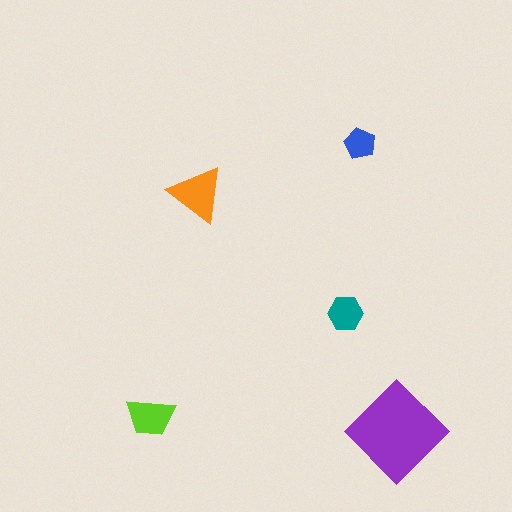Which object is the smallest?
The blue pentagon.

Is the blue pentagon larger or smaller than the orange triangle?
Smaller.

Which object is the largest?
The purple diamond.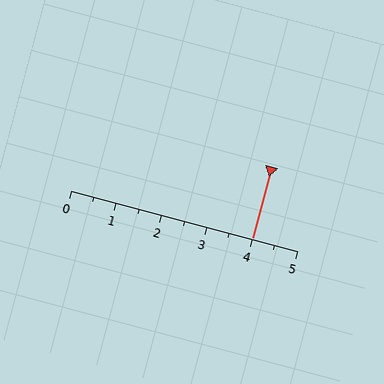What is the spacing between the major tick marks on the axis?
The major ticks are spaced 1 apart.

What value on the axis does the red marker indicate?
The marker indicates approximately 4.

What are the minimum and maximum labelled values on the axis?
The axis runs from 0 to 5.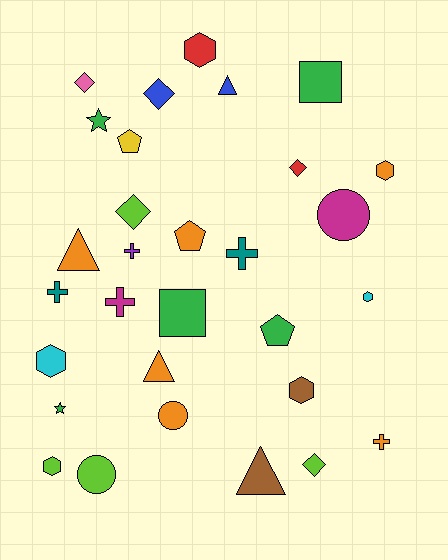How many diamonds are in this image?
There are 5 diamonds.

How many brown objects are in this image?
There are 2 brown objects.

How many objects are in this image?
There are 30 objects.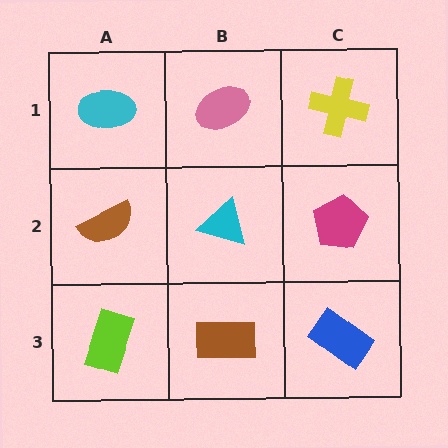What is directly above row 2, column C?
A yellow cross.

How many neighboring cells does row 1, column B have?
3.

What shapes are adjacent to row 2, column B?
A pink ellipse (row 1, column B), a brown rectangle (row 3, column B), a brown semicircle (row 2, column A), a magenta pentagon (row 2, column C).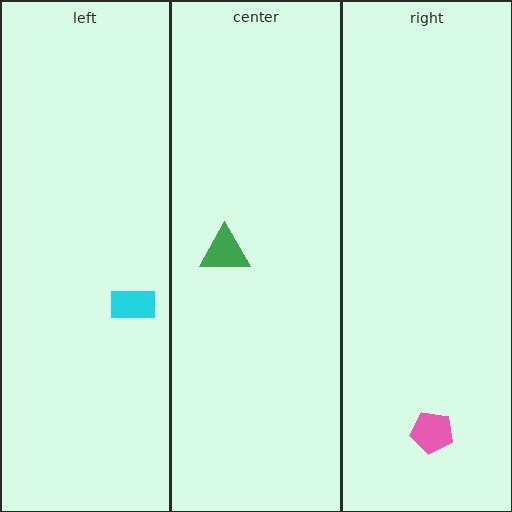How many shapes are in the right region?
1.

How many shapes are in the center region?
1.